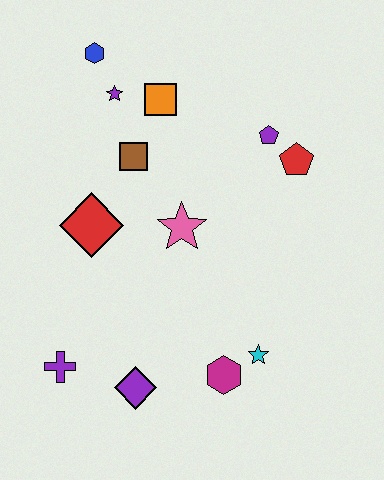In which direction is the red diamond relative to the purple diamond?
The red diamond is above the purple diamond.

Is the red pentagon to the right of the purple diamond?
Yes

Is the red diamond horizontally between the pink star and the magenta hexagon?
No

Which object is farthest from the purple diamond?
The blue hexagon is farthest from the purple diamond.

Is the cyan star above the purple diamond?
Yes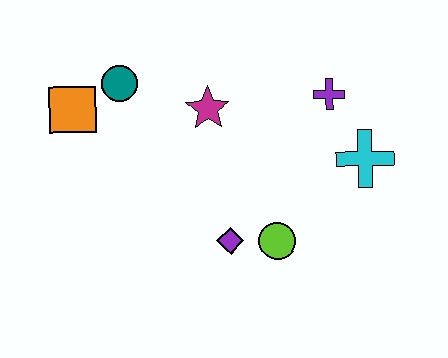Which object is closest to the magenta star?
The teal circle is closest to the magenta star.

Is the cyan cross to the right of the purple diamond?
Yes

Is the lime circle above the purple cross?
No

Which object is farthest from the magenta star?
The cyan cross is farthest from the magenta star.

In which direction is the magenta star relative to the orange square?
The magenta star is to the right of the orange square.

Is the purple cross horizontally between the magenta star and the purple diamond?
No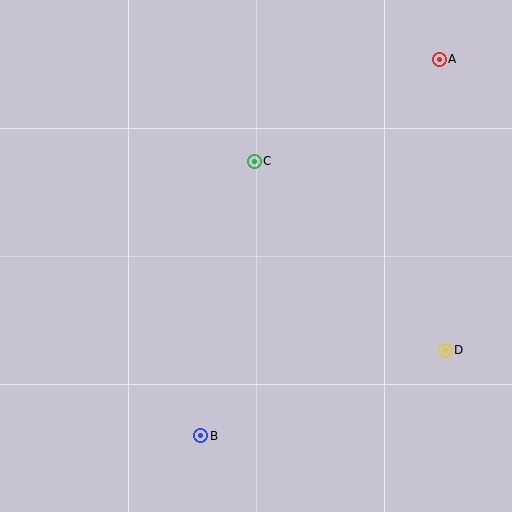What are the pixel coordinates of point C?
Point C is at (254, 161).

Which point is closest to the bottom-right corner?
Point D is closest to the bottom-right corner.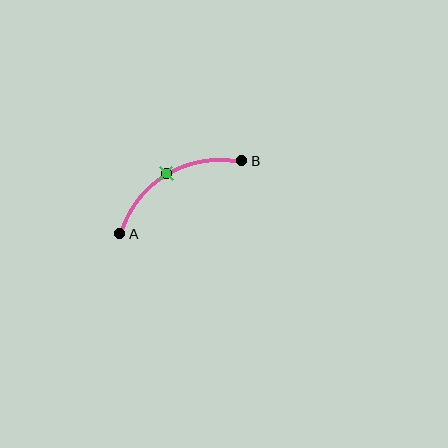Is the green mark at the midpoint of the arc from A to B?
Yes. The green mark lies on the arc at equal arc-length from both A and B — it is the arc midpoint.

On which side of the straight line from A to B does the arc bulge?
The arc bulges above the straight line connecting A and B.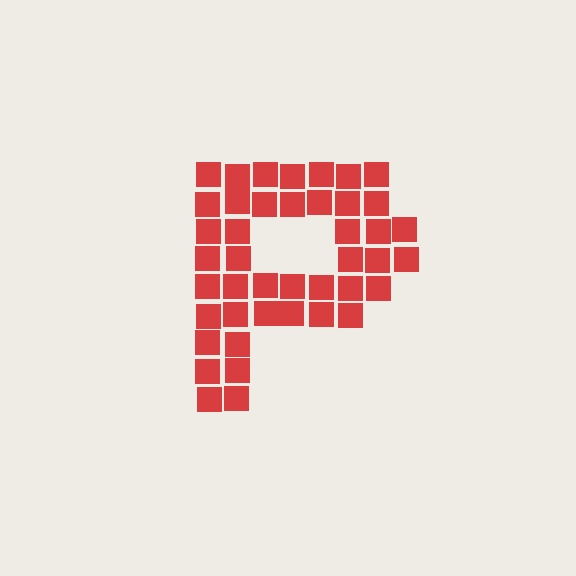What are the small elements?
The small elements are squares.